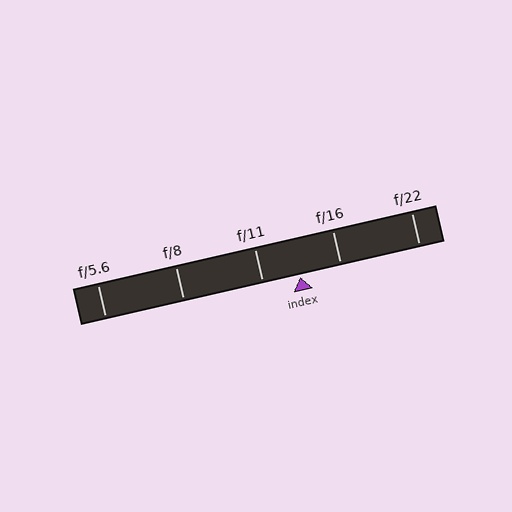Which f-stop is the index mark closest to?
The index mark is closest to f/11.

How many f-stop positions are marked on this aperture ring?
There are 5 f-stop positions marked.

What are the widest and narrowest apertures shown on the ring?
The widest aperture shown is f/5.6 and the narrowest is f/22.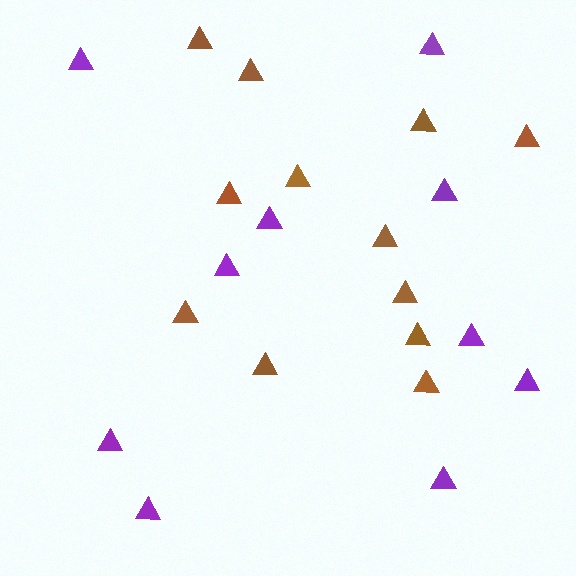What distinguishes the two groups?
There are 2 groups: one group of brown triangles (12) and one group of purple triangles (10).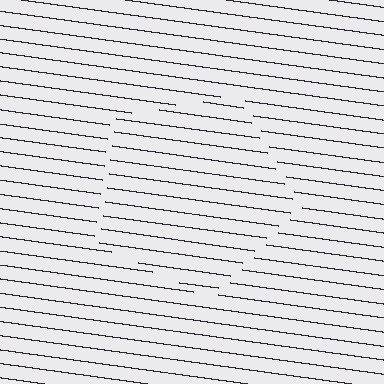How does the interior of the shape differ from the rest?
The interior of the shape contains the same grating, shifted by half a period — the contour is defined by the phase discontinuity where line-ends from the inner and outer gratings abut.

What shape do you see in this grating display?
An illusory pentagon. The interior of the shape contains the same grating, shifted by half a period — the contour is defined by the phase discontinuity where line-ends from the inner and outer gratings abut.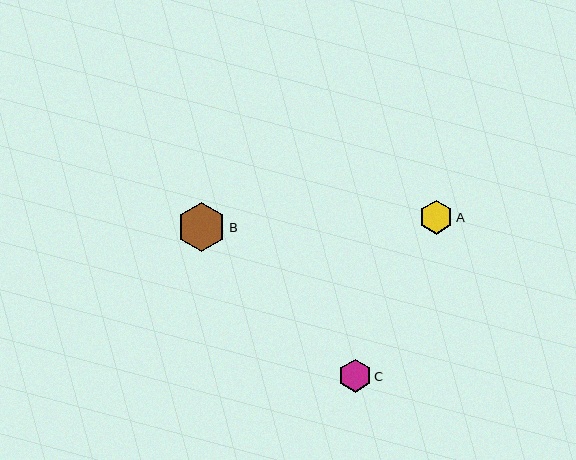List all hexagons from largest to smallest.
From largest to smallest: B, A, C.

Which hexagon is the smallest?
Hexagon C is the smallest with a size of approximately 33 pixels.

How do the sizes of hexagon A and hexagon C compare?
Hexagon A and hexagon C are approximately the same size.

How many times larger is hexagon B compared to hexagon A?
Hexagon B is approximately 1.4 times the size of hexagon A.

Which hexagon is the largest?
Hexagon B is the largest with a size of approximately 48 pixels.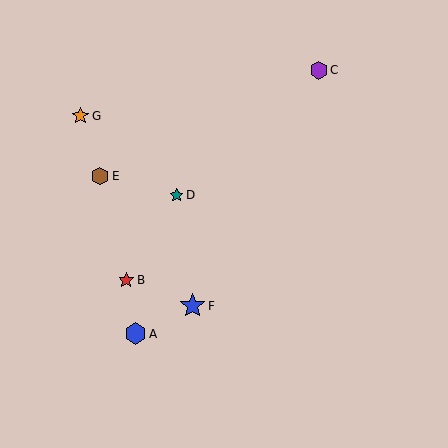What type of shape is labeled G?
Shape G is an orange star.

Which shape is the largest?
The blue star (labeled F) is the largest.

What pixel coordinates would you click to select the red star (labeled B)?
Click at (126, 280) to select the red star B.